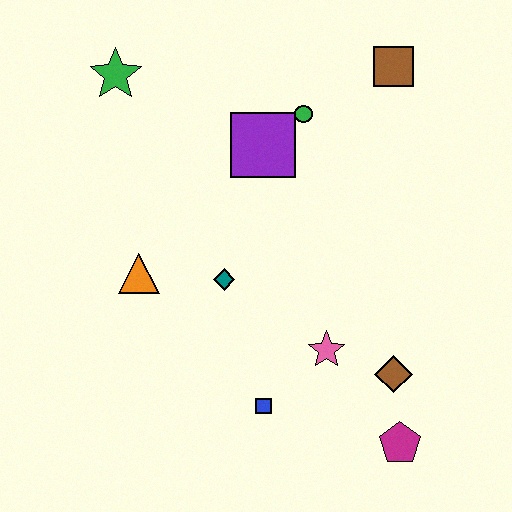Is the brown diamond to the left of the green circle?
No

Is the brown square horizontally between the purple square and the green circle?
No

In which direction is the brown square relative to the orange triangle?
The brown square is to the right of the orange triangle.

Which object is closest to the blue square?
The pink star is closest to the blue square.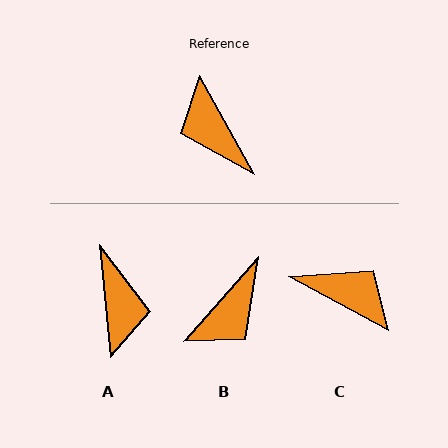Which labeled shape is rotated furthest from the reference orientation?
A, about 156 degrees away.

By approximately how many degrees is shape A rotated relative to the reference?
Approximately 156 degrees counter-clockwise.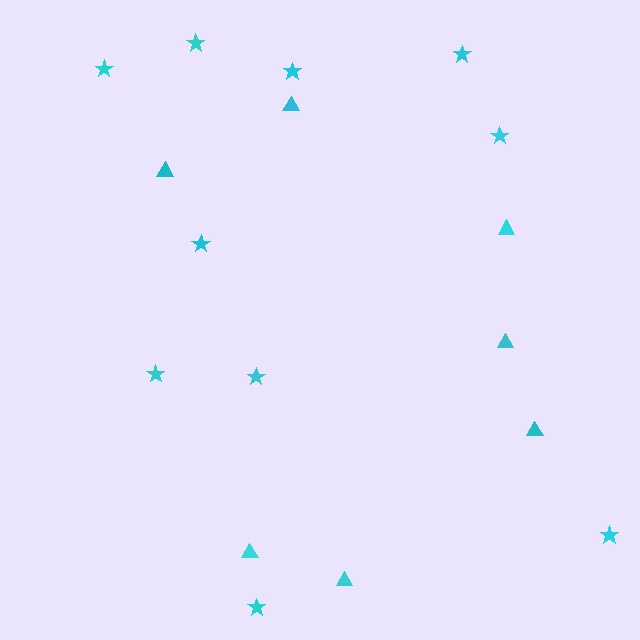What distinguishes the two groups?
There are 2 groups: one group of triangles (7) and one group of stars (10).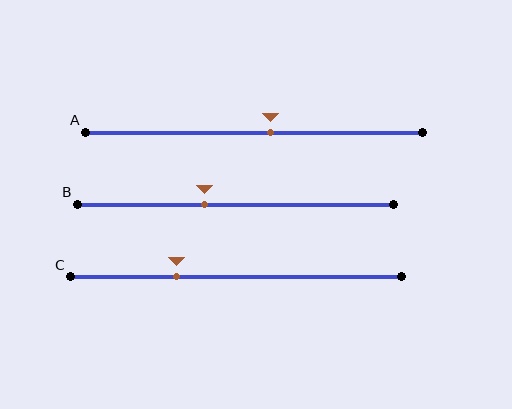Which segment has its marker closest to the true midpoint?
Segment A has its marker closest to the true midpoint.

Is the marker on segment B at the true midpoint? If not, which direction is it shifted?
No, the marker on segment B is shifted to the left by about 10% of the segment length.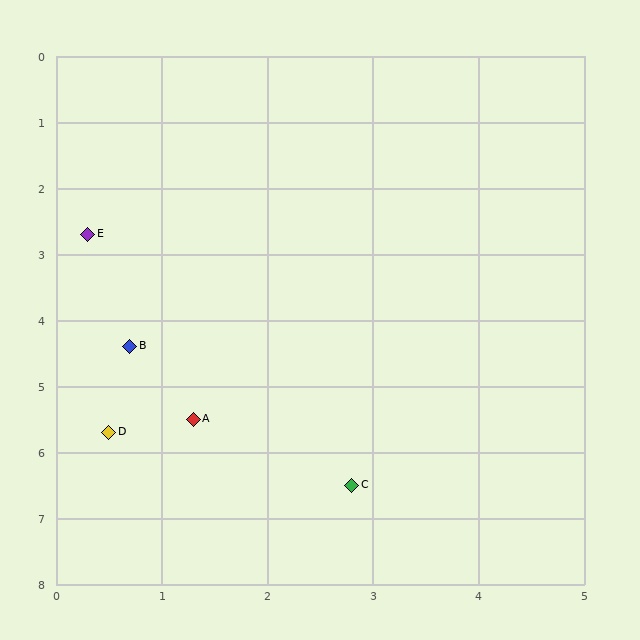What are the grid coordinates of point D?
Point D is at approximately (0.5, 5.7).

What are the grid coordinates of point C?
Point C is at approximately (2.8, 6.5).